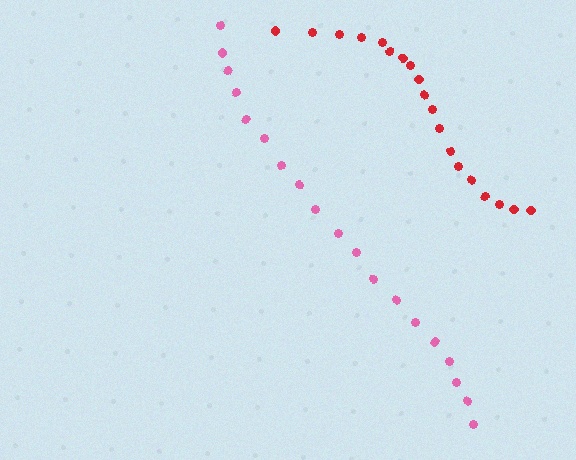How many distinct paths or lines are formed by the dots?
There are 2 distinct paths.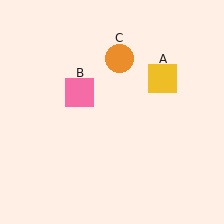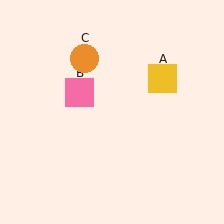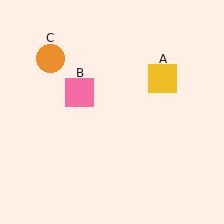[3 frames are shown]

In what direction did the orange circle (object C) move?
The orange circle (object C) moved left.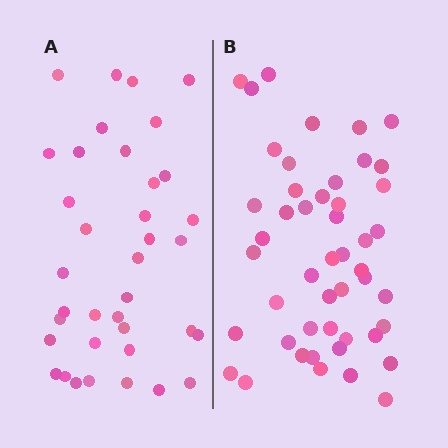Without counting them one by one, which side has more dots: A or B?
Region B (the right region) has more dots.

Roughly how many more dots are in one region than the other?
Region B has roughly 12 or so more dots than region A.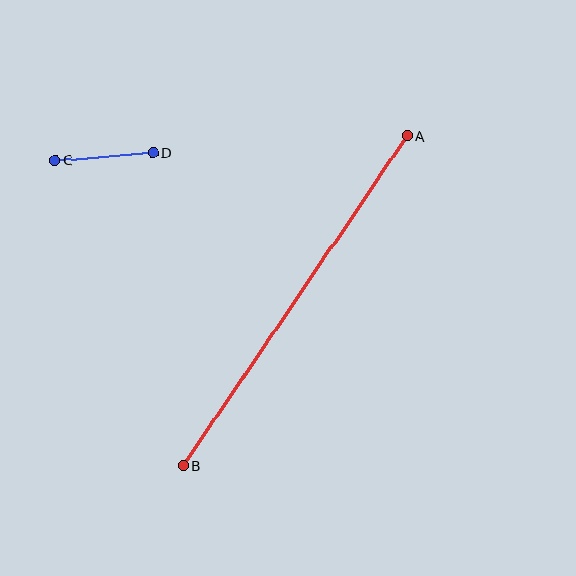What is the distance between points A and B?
The distance is approximately 398 pixels.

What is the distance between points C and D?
The distance is approximately 98 pixels.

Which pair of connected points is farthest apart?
Points A and B are farthest apart.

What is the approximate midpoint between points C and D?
The midpoint is at approximately (104, 157) pixels.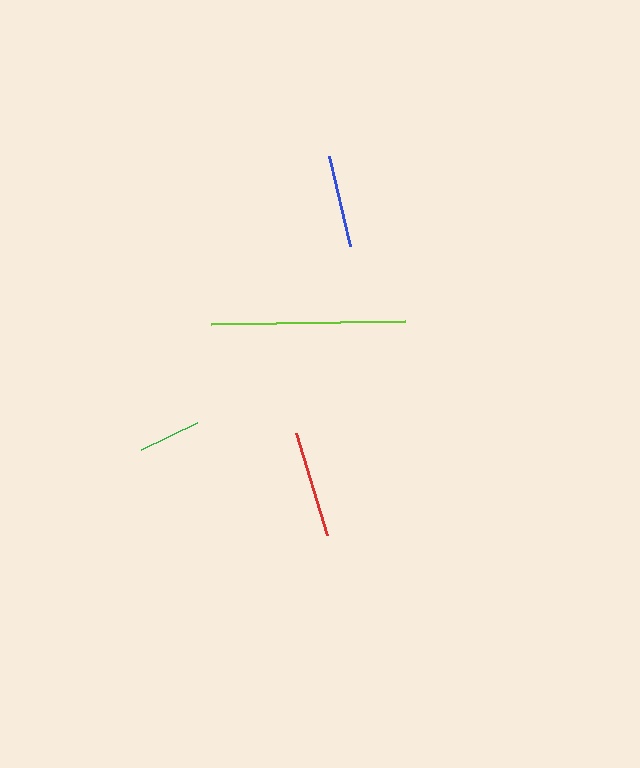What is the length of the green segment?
The green segment is approximately 62 pixels long.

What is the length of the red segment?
The red segment is approximately 108 pixels long.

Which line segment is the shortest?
The green line is the shortest at approximately 62 pixels.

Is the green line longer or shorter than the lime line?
The lime line is longer than the green line.